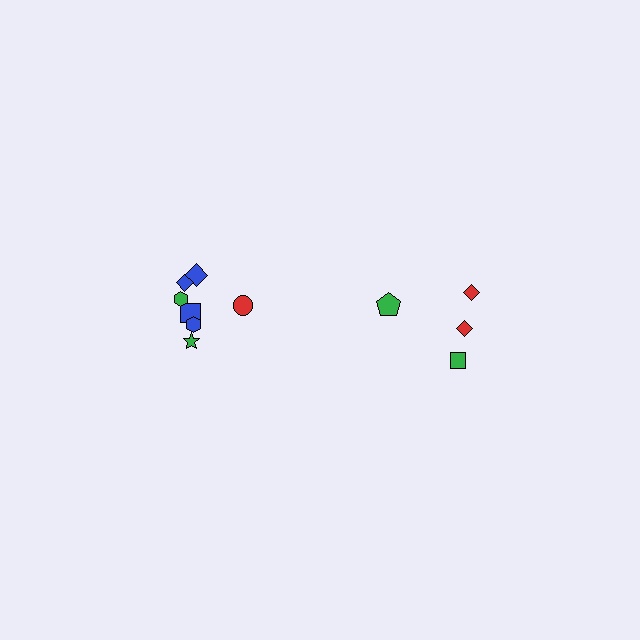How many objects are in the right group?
There are 4 objects.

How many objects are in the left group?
There are 7 objects.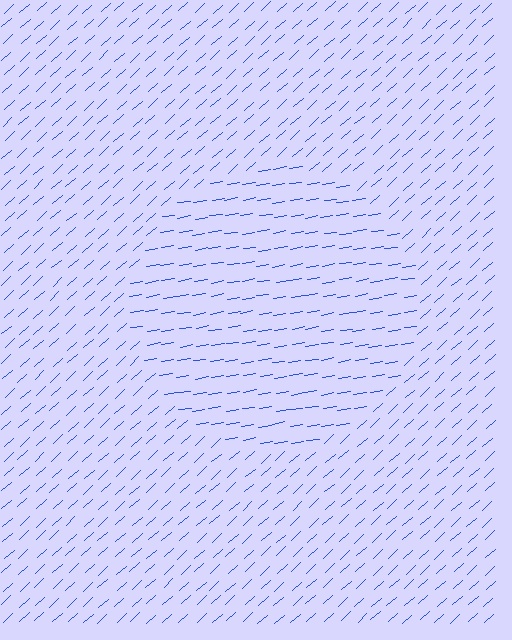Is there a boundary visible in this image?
Yes, there is a texture boundary formed by a change in line orientation.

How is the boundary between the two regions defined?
The boundary is defined purely by a change in line orientation (approximately 33 degrees difference). All lines are the same color and thickness.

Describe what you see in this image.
The image is filled with small blue line segments. A circle region in the image has lines oriented differently from the surrounding lines, creating a visible texture boundary.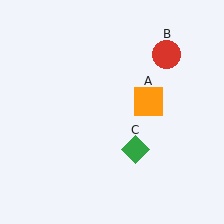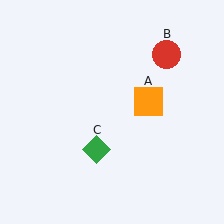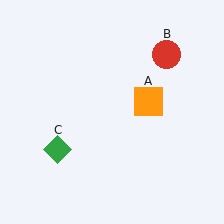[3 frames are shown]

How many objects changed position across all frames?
1 object changed position: green diamond (object C).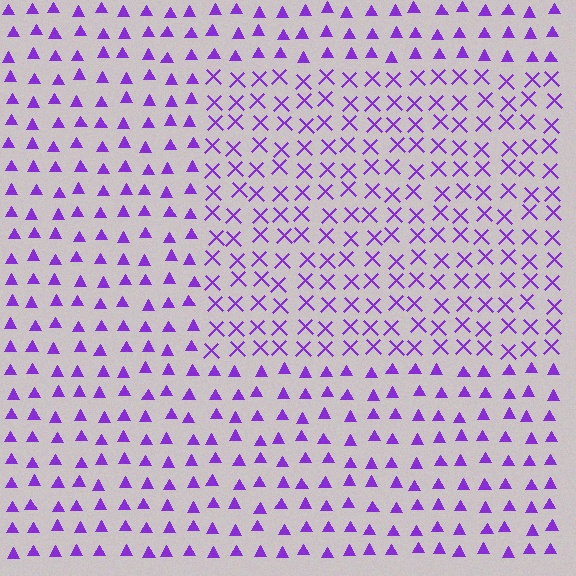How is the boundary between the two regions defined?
The boundary is defined by a change in element shape: X marks inside vs. triangles outside. All elements share the same color and spacing.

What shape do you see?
I see a rectangle.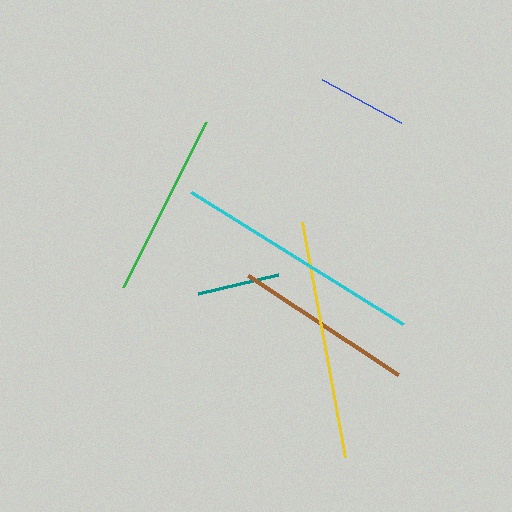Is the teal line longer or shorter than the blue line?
The blue line is longer than the teal line.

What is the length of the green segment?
The green segment is approximately 185 pixels long.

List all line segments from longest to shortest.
From longest to shortest: cyan, yellow, green, brown, blue, teal.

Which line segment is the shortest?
The teal line is the shortest at approximately 82 pixels.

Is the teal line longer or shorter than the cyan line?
The cyan line is longer than the teal line.